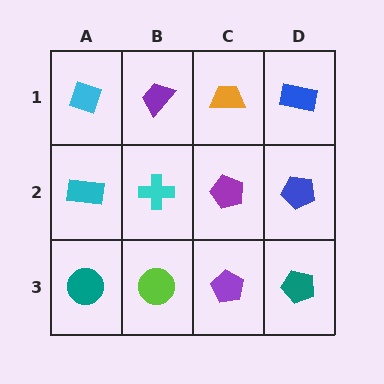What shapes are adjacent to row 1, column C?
A purple pentagon (row 2, column C), a purple trapezoid (row 1, column B), a blue rectangle (row 1, column D).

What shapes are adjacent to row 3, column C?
A purple pentagon (row 2, column C), a lime circle (row 3, column B), a teal pentagon (row 3, column D).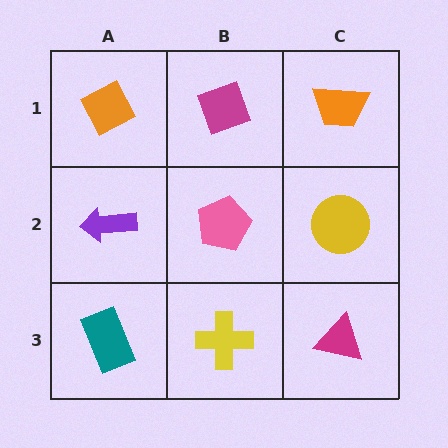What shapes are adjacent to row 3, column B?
A pink pentagon (row 2, column B), a teal rectangle (row 3, column A), a magenta triangle (row 3, column C).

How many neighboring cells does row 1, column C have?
2.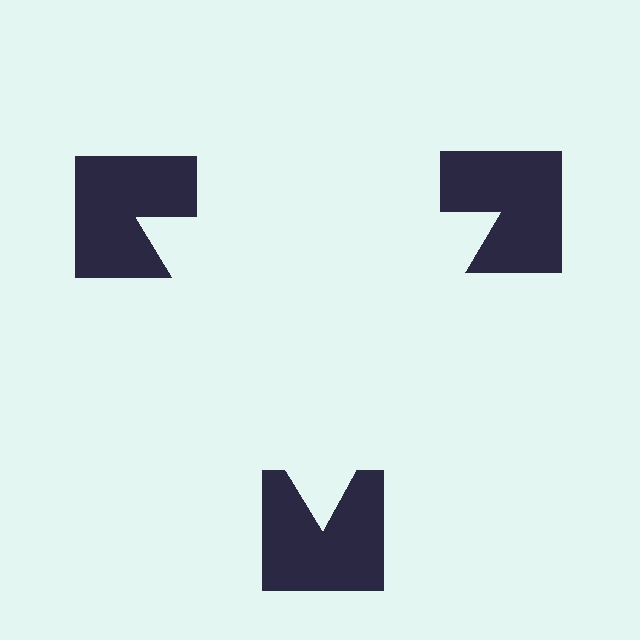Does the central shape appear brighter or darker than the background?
It typically appears slightly brighter than the background, even though no actual brightness change is drawn.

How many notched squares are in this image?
There are 3 — one at each vertex of the illusory triangle.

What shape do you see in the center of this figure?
An illusory triangle — its edges are inferred from the aligned wedge cuts in the notched squares, not physically drawn.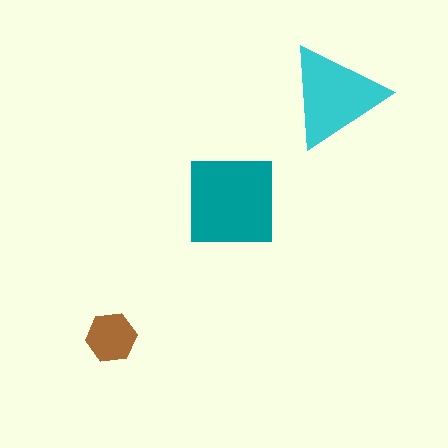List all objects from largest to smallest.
The teal square, the cyan triangle, the brown hexagon.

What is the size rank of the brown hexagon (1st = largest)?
3rd.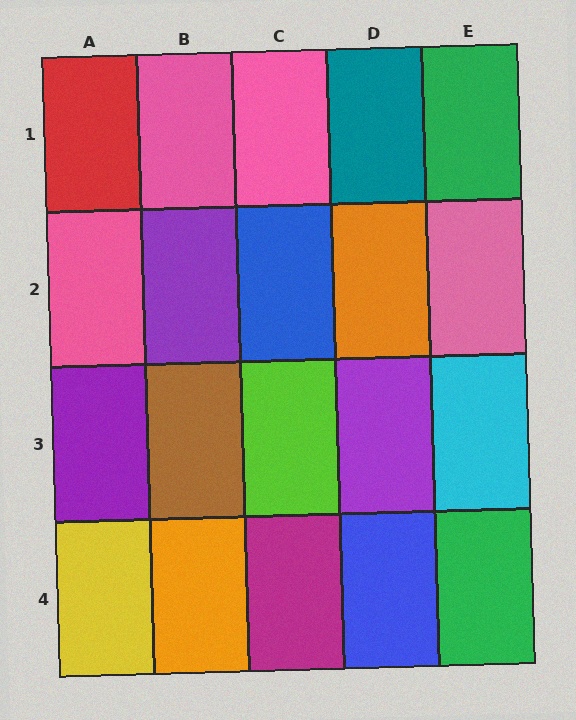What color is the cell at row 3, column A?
Purple.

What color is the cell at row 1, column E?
Green.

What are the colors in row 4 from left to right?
Yellow, orange, magenta, blue, green.